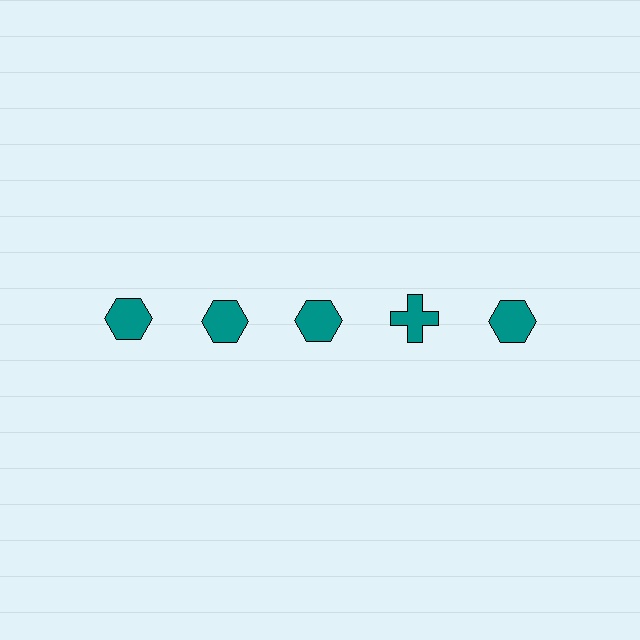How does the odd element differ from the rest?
It has a different shape: cross instead of hexagon.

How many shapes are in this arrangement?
There are 5 shapes arranged in a grid pattern.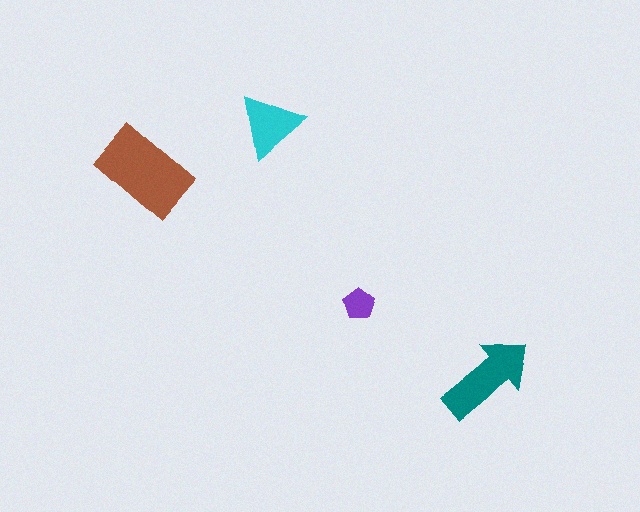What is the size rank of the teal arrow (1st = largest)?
2nd.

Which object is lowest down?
The teal arrow is bottommost.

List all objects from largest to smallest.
The brown rectangle, the teal arrow, the cyan triangle, the purple pentagon.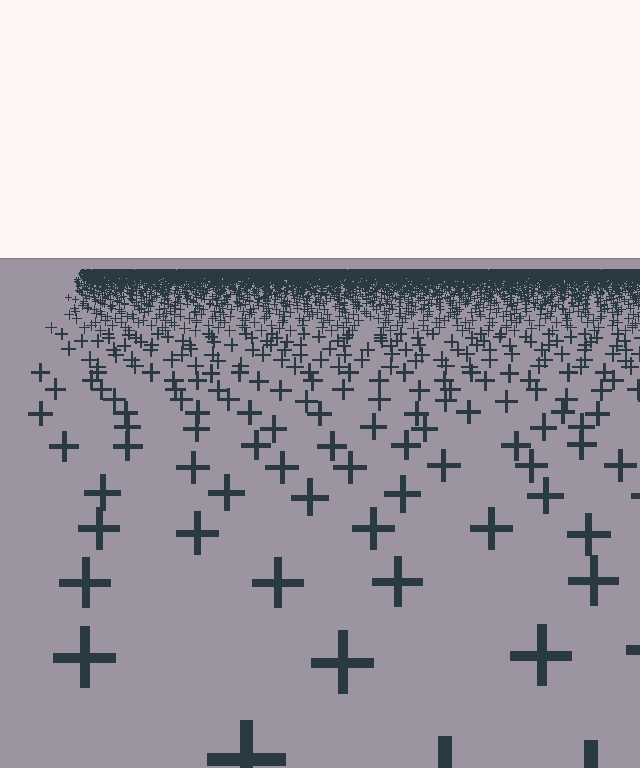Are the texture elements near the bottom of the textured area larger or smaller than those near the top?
Larger. Near the bottom, elements are closer to the viewer and appear at a bigger on-screen size.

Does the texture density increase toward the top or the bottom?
Density increases toward the top.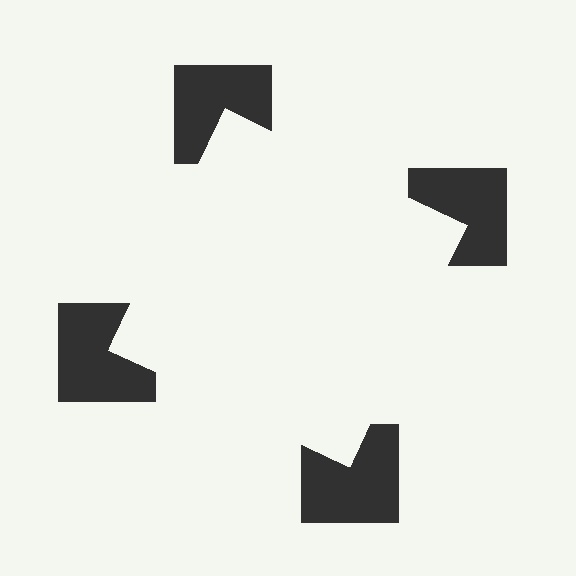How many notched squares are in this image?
There are 4 — one at each vertex of the illusory square.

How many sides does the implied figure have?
4 sides.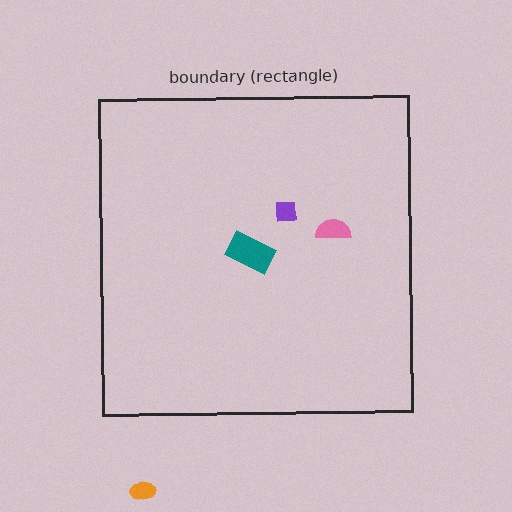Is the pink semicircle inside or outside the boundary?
Inside.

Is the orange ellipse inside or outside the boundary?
Outside.